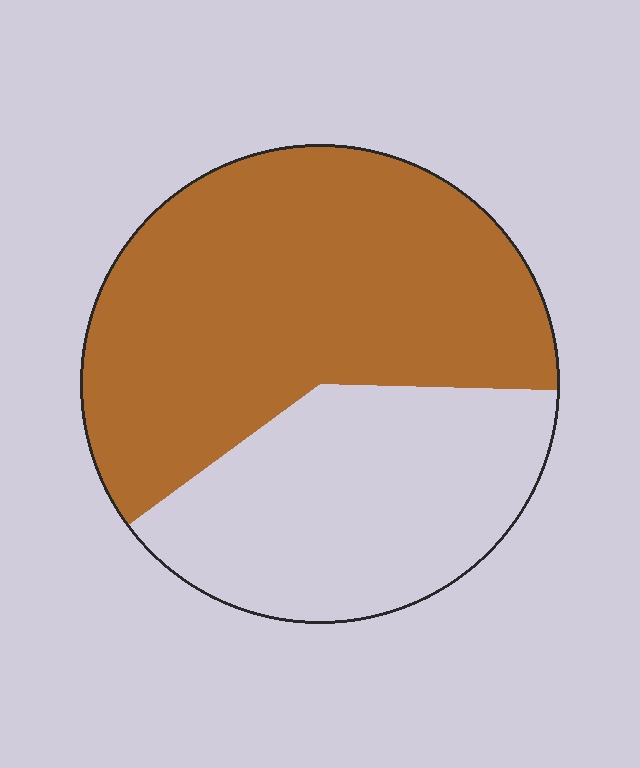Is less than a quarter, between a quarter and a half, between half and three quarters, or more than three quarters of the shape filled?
Between half and three quarters.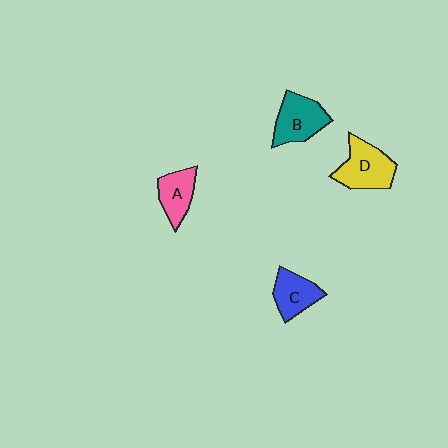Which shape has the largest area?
Shape D (yellow).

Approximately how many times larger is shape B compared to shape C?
Approximately 1.2 times.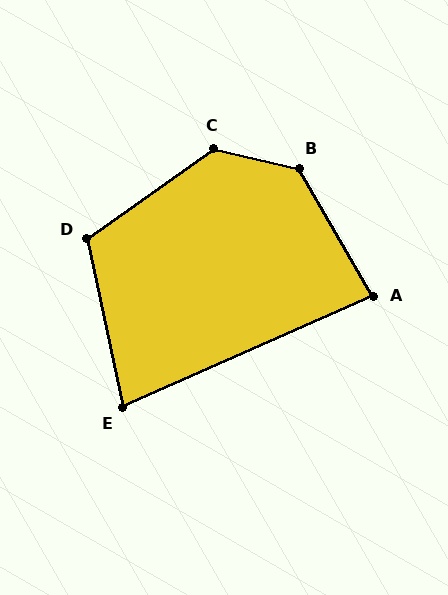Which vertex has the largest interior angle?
B, at approximately 133 degrees.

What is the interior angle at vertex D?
Approximately 113 degrees (obtuse).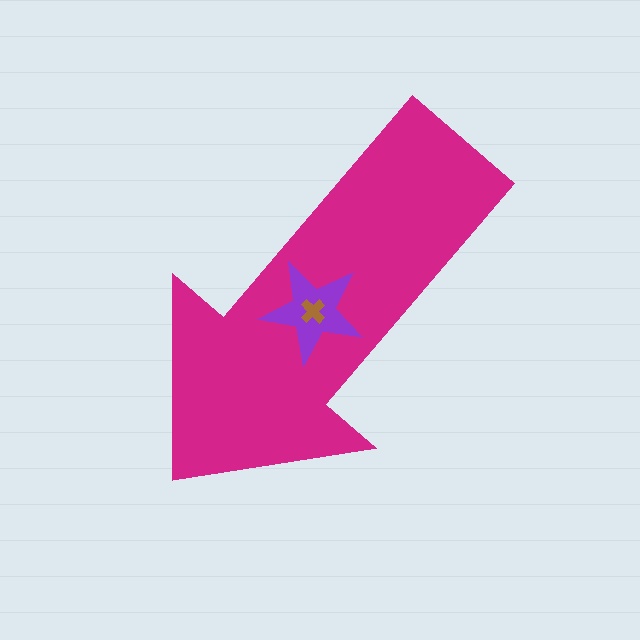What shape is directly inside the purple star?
The brown cross.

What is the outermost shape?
The magenta arrow.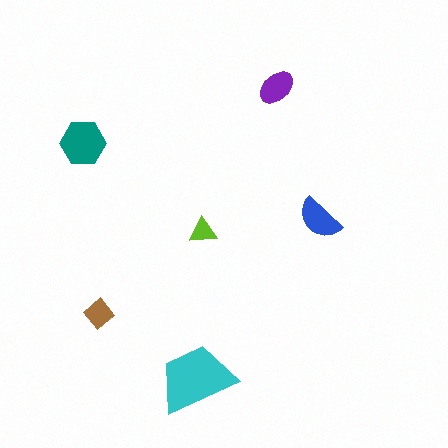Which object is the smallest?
The lime triangle.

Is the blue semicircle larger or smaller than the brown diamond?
Larger.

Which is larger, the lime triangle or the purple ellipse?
The purple ellipse.